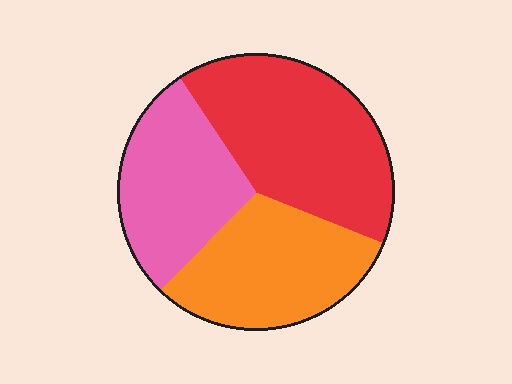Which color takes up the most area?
Red, at roughly 40%.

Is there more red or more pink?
Red.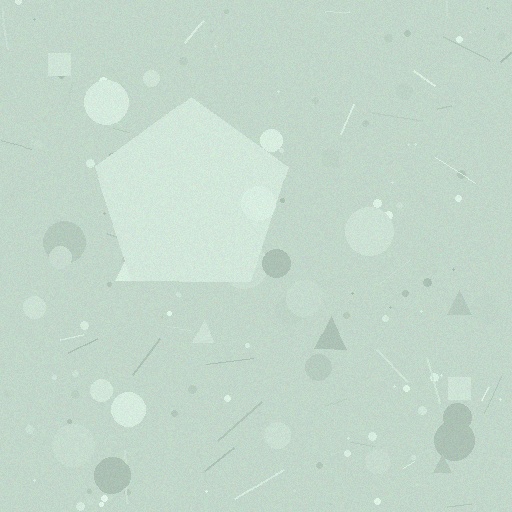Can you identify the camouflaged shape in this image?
The camouflaged shape is a pentagon.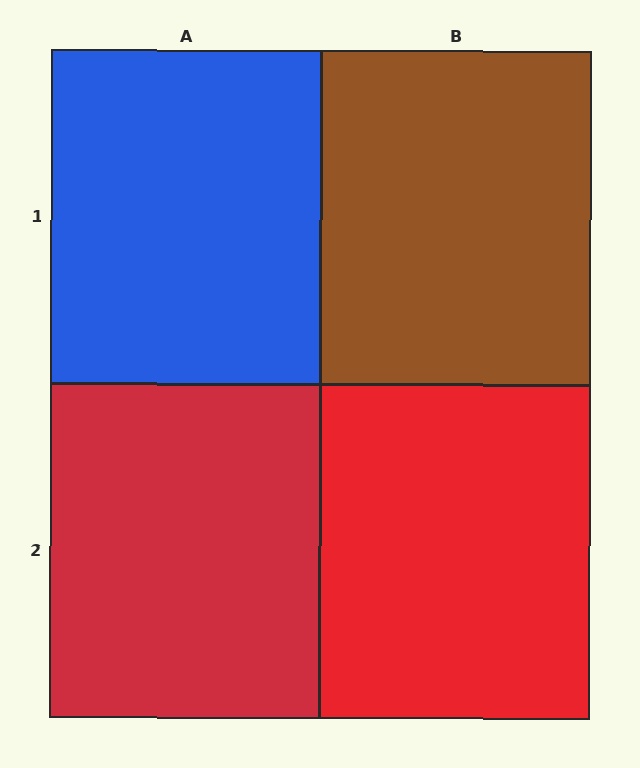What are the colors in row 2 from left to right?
Red, red.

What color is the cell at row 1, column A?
Blue.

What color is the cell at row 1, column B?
Brown.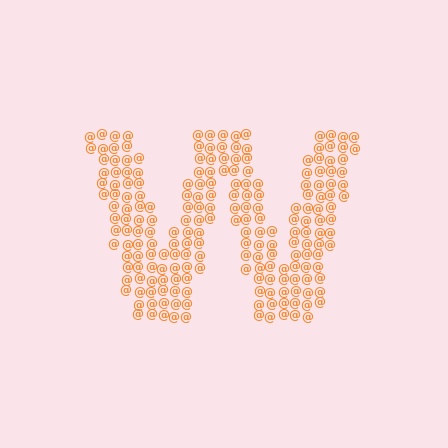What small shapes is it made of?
It is made of small at signs.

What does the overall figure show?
The overall figure shows the letter W.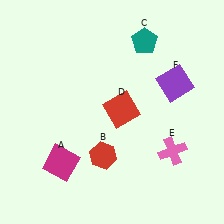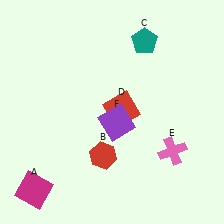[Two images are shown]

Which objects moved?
The objects that moved are: the magenta square (A), the purple square (F).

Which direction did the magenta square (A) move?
The magenta square (A) moved left.